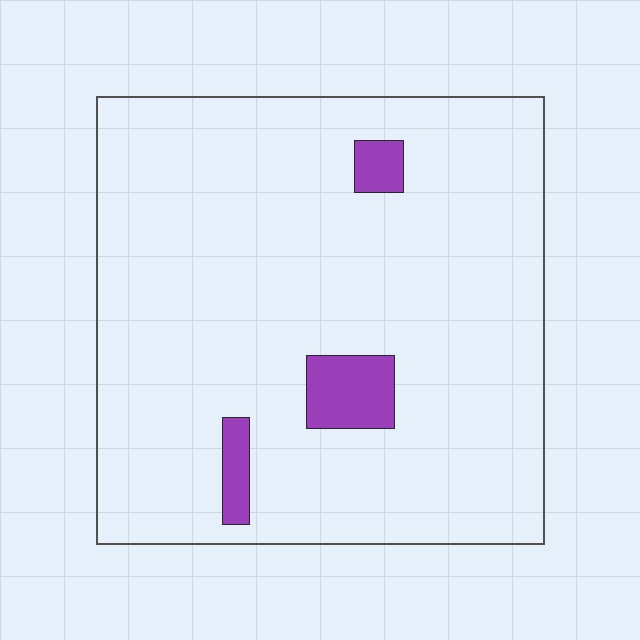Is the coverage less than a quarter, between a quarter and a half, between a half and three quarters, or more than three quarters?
Less than a quarter.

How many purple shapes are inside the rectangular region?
3.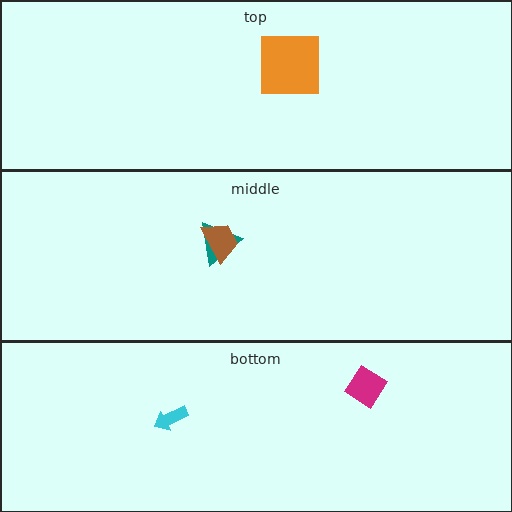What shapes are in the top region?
The orange square.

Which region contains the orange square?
The top region.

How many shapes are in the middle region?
2.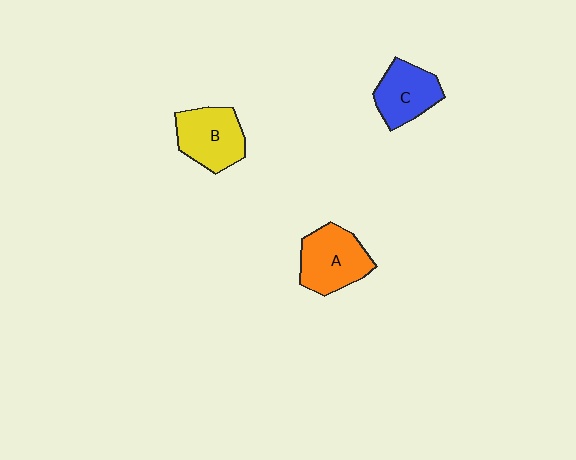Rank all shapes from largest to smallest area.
From largest to smallest: A (orange), B (yellow), C (blue).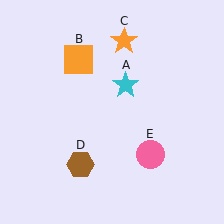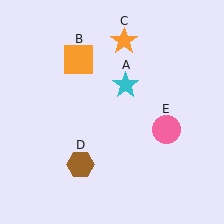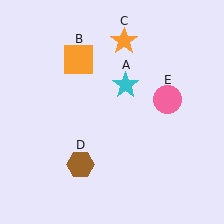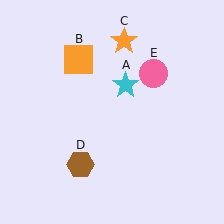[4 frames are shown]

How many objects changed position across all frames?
1 object changed position: pink circle (object E).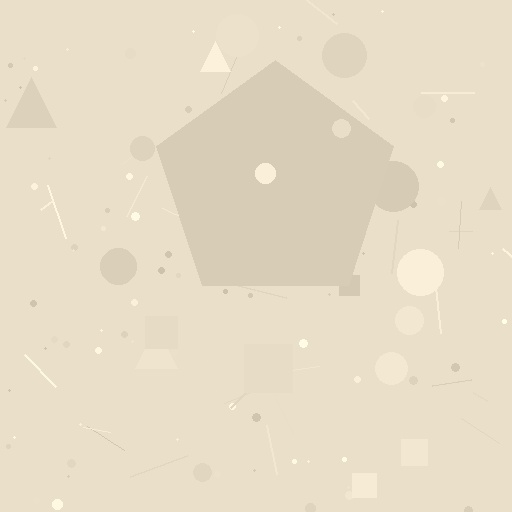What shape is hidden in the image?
A pentagon is hidden in the image.